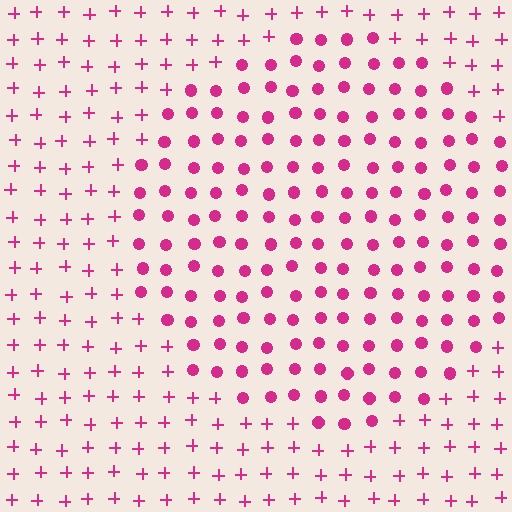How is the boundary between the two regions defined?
The boundary is defined by a change in element shape: circles inside vs. plus signs outside. All elements share the same color and spacing.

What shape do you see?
I see a circle.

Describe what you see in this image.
The image is filled with small magenta elements arranged in a uniform grid. A circle-shaped region contains circles, while the surrounding area contains plus signs. The boundary is defined purely by the change in element shape.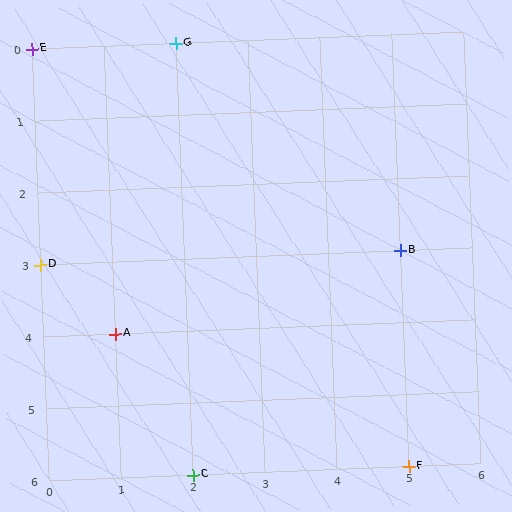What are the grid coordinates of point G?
Point G is at grid coordinates (2, 0).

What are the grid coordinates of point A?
Point A is at grid coordinates (1, 4).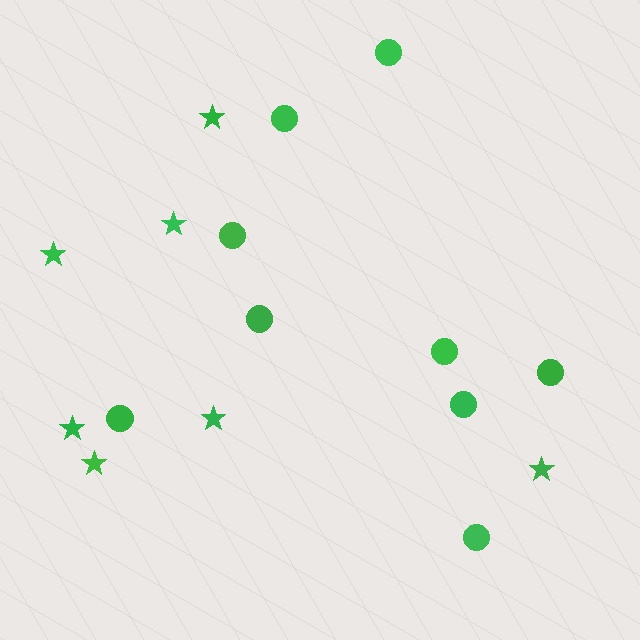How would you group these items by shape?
There are 2 groups: one group of stars (7) and one group of circles (9).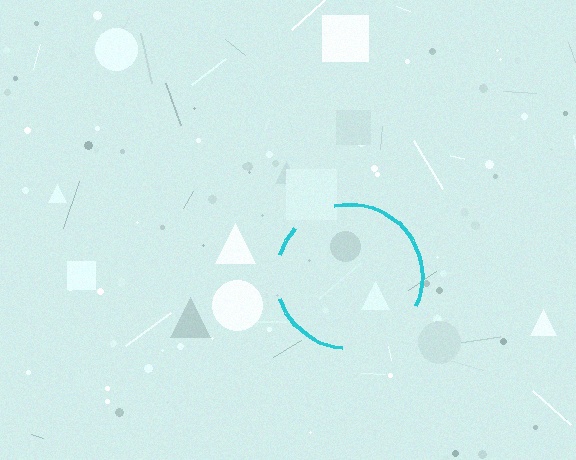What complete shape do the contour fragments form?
The contour fragments form a circle.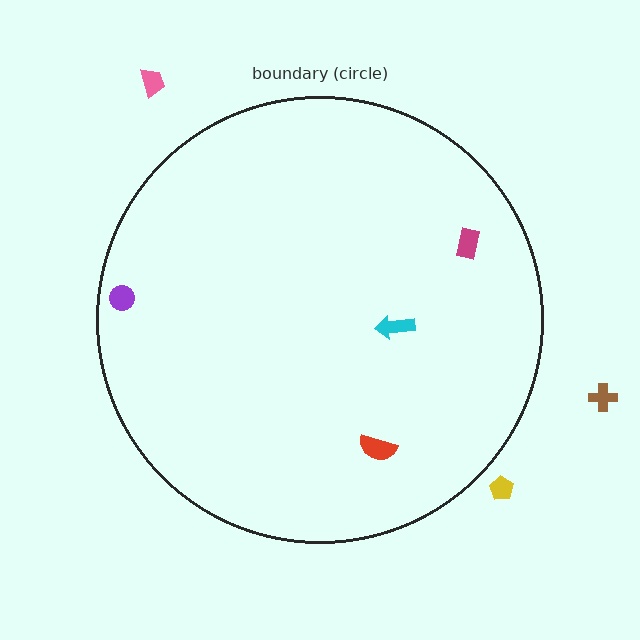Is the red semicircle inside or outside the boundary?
Inside.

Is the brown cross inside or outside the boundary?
Outside.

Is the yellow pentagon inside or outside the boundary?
Outside.